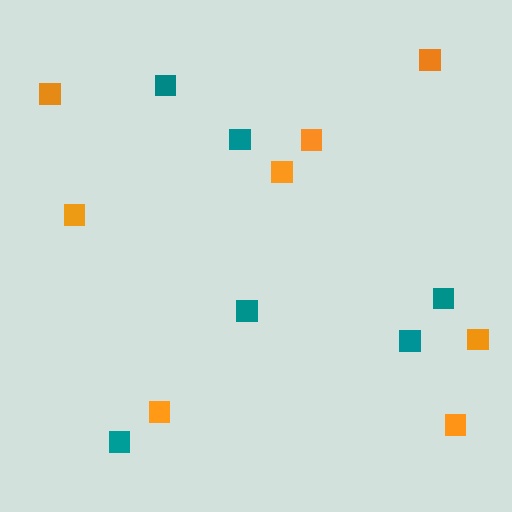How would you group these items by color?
There are 2 groups: one group of teal squares (6) and one group of orange squares (8).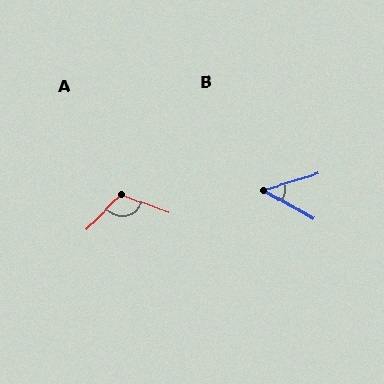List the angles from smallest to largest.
B (47°), A (116°).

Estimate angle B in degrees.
Approximately 47 degrees.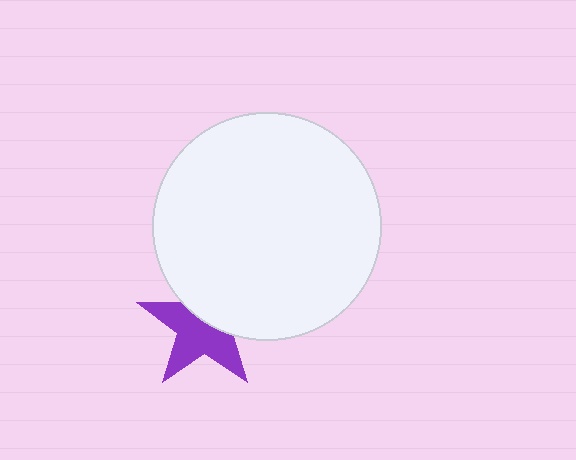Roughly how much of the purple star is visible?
About half of it is visible (roughly 58%).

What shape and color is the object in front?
The object in front is a white circle.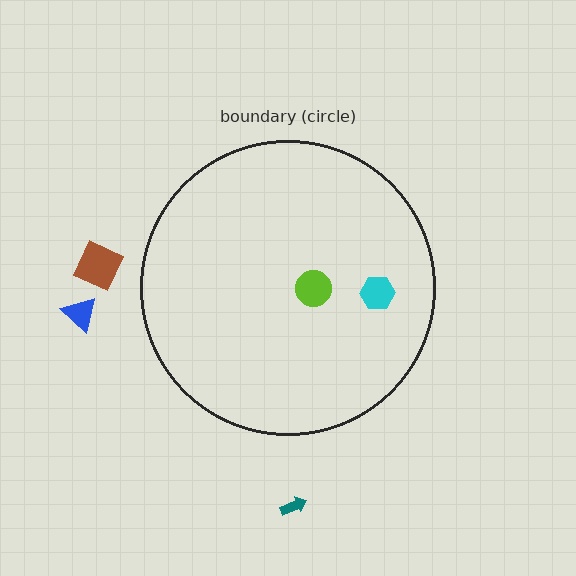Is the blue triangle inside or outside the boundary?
Outside.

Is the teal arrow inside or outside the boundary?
Outside.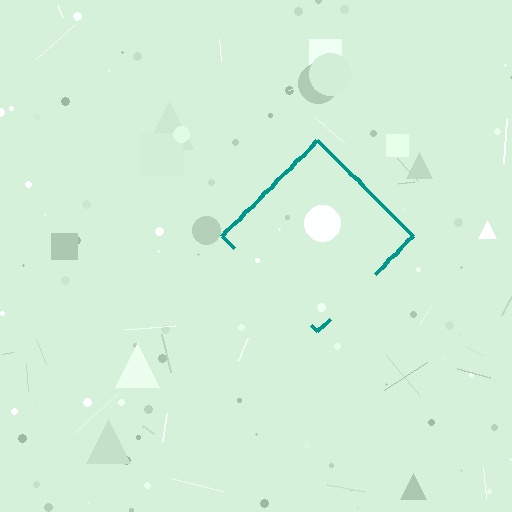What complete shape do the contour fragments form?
The contour fragments form a diamond.